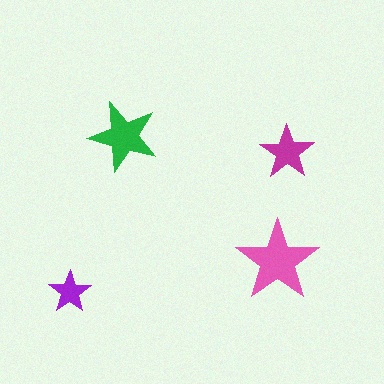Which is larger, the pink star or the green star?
The pink one.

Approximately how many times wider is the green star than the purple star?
About 1.5 times wider.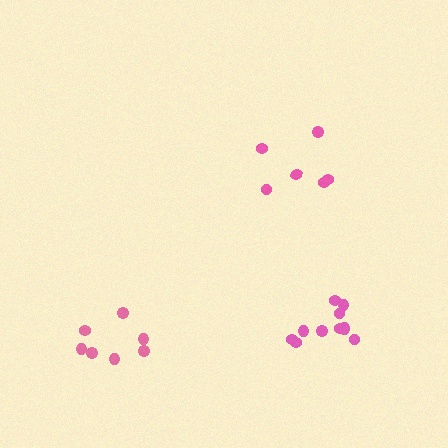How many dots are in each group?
Group 1: 6 dots, Group 2: 7 dots, Group 3: 11 dots (24 total).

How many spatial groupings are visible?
There are 3 spatial groupings.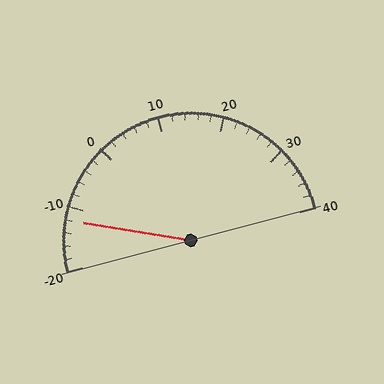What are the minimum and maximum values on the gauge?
The gauge ranges from -20 to 40.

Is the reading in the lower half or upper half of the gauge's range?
The reading is in the lower half of the range (-20 to 40).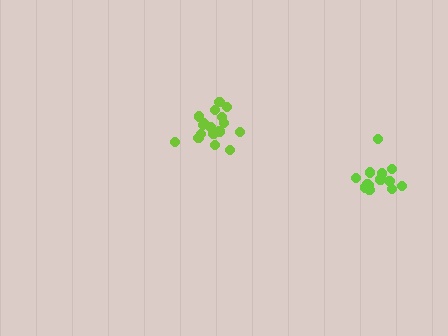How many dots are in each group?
Group 1: 17 dots, Group 2: 13 dots (30 total).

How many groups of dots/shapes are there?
There are 2 groups.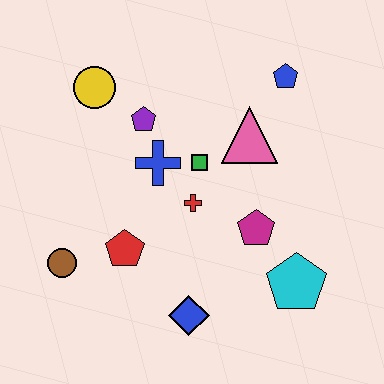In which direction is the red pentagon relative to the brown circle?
The red pentagon is to the right of the brown circle.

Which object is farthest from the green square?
The brown circle is farthest from the green square.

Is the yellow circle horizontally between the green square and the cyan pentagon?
No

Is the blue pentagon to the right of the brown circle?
Yes